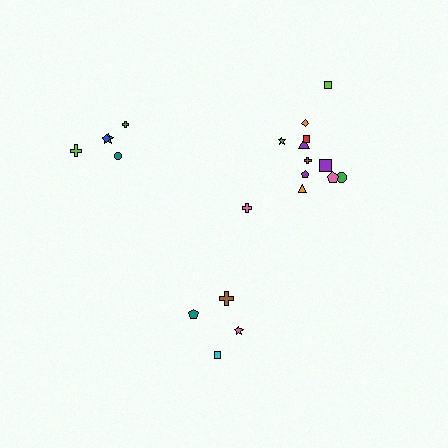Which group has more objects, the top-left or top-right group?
The top-right group.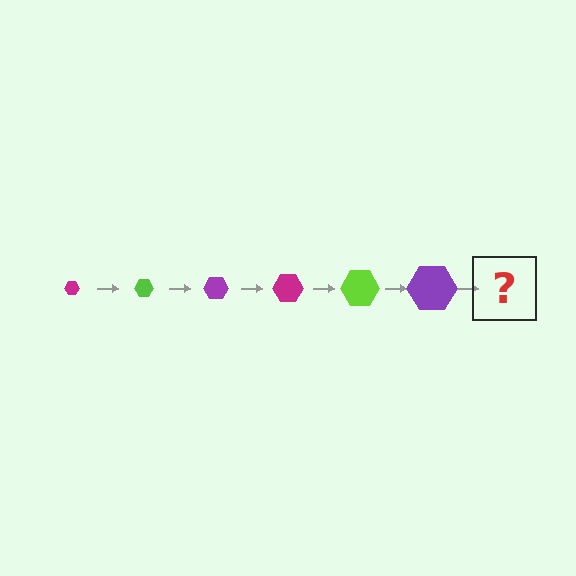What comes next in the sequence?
The next element should be a magenta hexagon, larger than the previous one.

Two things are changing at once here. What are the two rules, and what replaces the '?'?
The two rules are that the hexagon grows larger each step and the color cycles through magenta, lime, and purple. The '?' should be a magenta hexagon, larger than the previous one.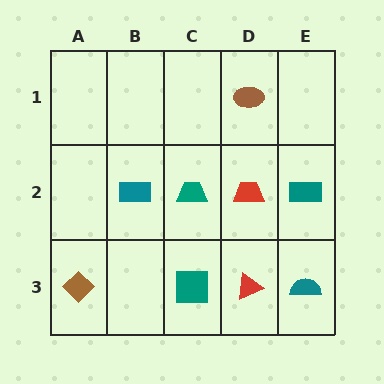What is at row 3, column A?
A brown diamond.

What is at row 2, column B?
A teal rectangle.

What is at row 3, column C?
A teal square.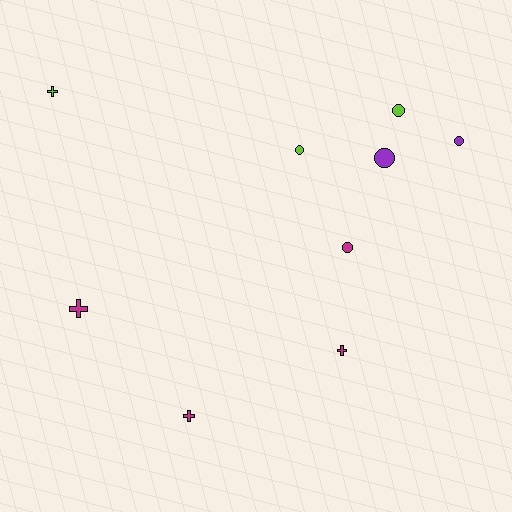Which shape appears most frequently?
Circle, with 5 objects.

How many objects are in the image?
There are 9 objects.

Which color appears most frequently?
Magenta, with 4 objects.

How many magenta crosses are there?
There are 3 magenta crosses.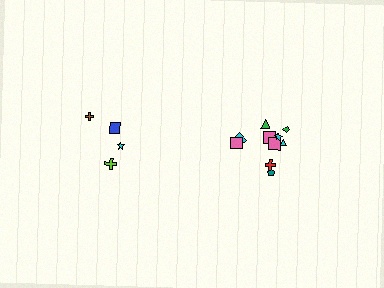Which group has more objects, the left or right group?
The right group.